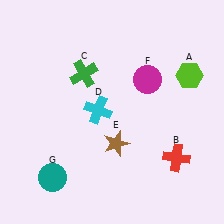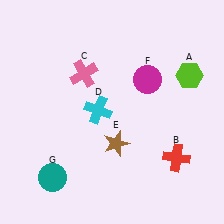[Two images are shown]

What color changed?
The cross (C) changed from green in Image 1 to pink in Image 2.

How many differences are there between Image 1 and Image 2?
There is 1 difference between the two images.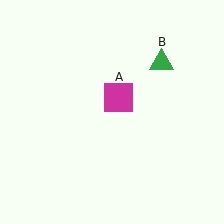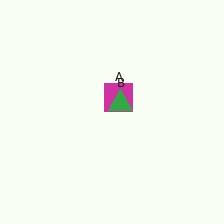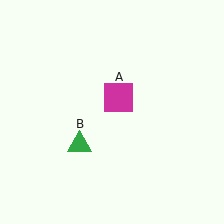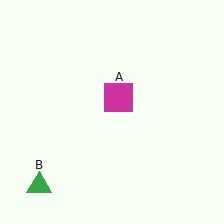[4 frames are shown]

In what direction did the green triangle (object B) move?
The green triangle (object B) moved down and to the left.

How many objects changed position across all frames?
1 object changed position: green triangle (object B).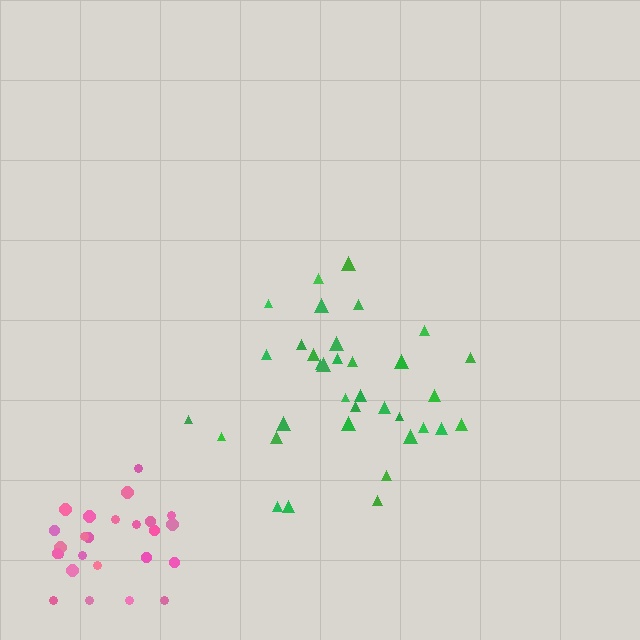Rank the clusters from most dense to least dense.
pink, green.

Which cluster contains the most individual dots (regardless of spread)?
Green (35).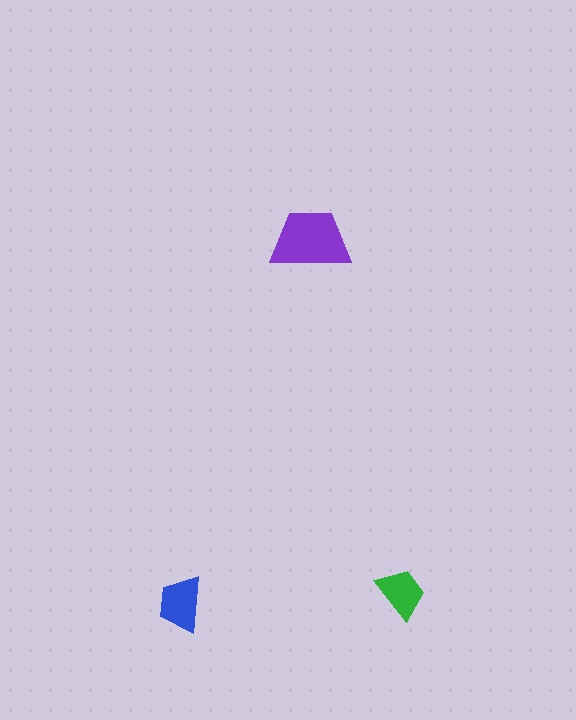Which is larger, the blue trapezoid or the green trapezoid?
The blue one.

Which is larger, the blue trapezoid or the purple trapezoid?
The purple one.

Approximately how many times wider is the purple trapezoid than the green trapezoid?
About 1.5 times wider.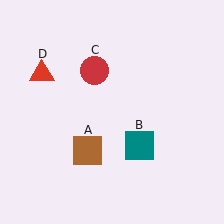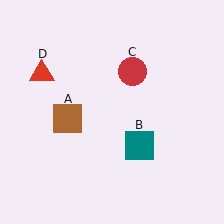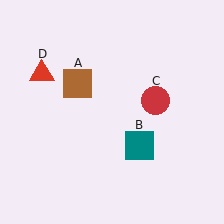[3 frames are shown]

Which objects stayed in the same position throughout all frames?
Teal square (object B) and red triangle (object D) remained stationary.